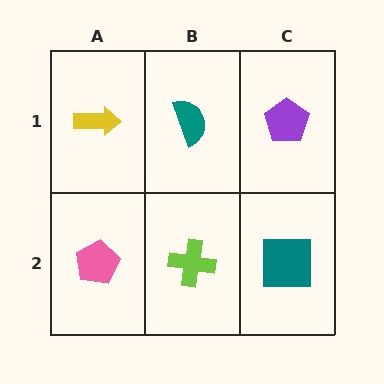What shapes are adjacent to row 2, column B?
A teal semicircle (row 1, column B), a pink pentagon (row 2, column A), a teal square (row 2, column C).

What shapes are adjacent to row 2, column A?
A yellow arrow (row 1, column A), a lime cross (row 2, column B).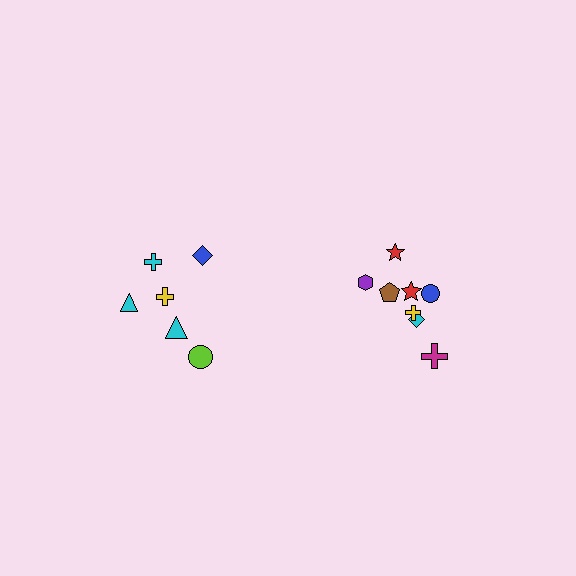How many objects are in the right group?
There are 8 objects.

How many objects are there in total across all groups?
There are 14 objects.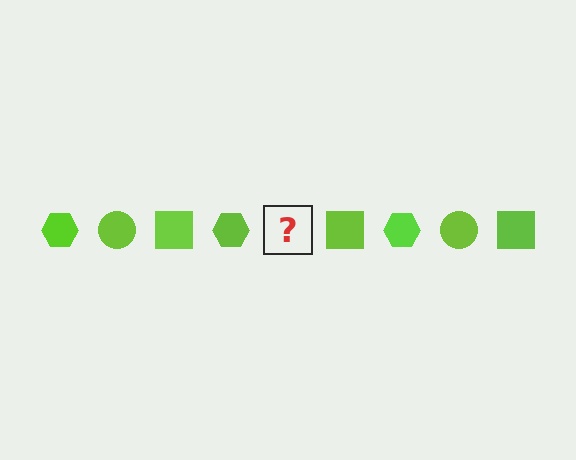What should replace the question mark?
The question mark should be replaced with a lime circle.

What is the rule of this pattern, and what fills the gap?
The rule is that the pattern cycles through hexagon, circle, square shapes in lime. The gap should be filled with a lime circle.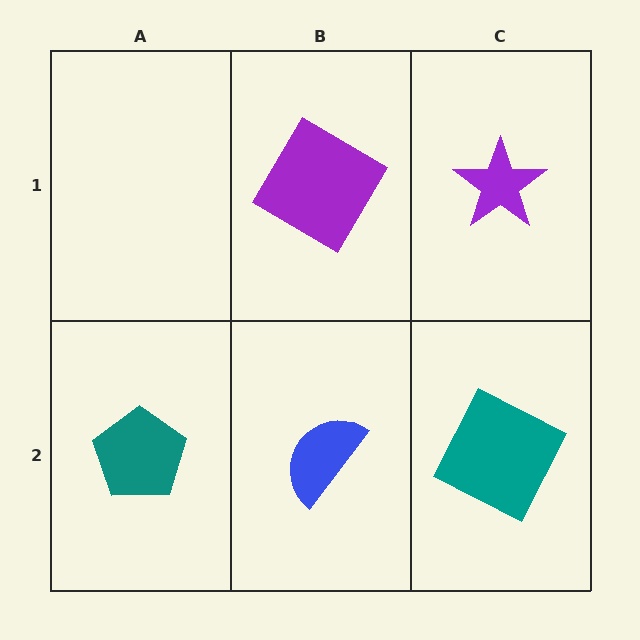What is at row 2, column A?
A teal pentagon.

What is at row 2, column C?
A teal square.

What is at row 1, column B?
A purple diamond.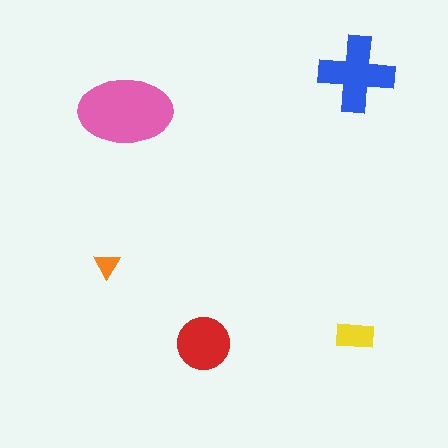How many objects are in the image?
There are 5 objects in the image.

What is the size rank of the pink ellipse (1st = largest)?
1st.